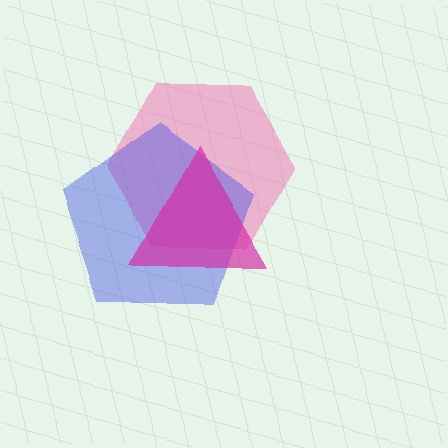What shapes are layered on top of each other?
The layered shapes are: a pink hexagon, a blue pentagon, a magenta triangle.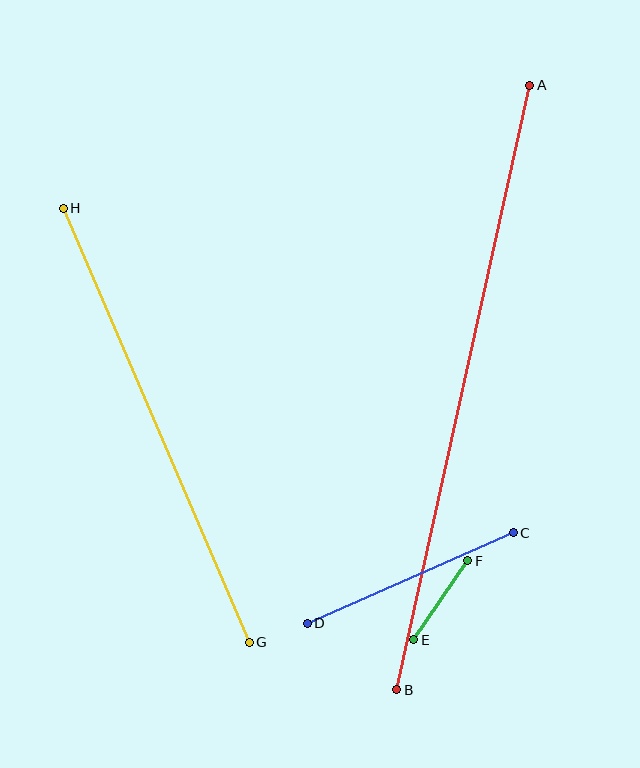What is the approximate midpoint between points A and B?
The midpoint is at approximately (463, 388) pixels.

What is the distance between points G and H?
The distance is approximately 472 pixels.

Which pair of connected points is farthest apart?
Points A and B are farthest apart.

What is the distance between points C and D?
The distance is approximately 225 pixels.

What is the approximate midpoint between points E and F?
The midpoint is at approximately (441, 600) pixels.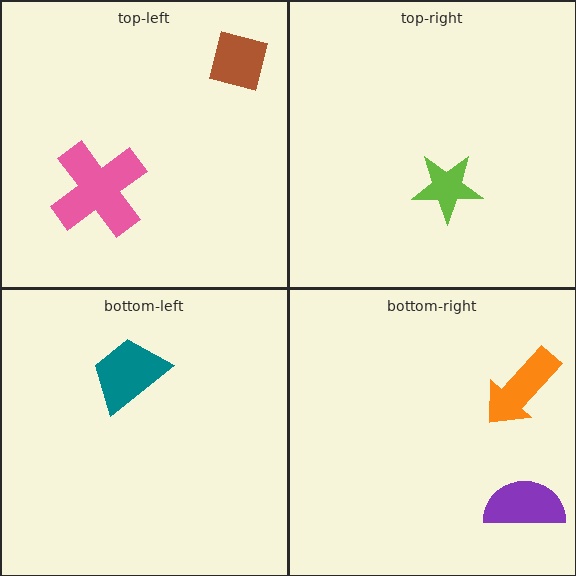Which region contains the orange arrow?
The bottom-right region.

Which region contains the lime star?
The top-right region.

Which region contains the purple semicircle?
The bottom-right region.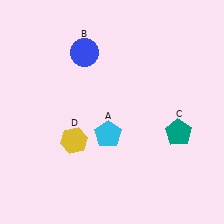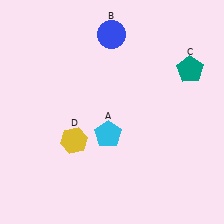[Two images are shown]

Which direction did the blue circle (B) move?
The blue circle (B) moved right.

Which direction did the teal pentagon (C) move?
The teal pentagon (C) moved up.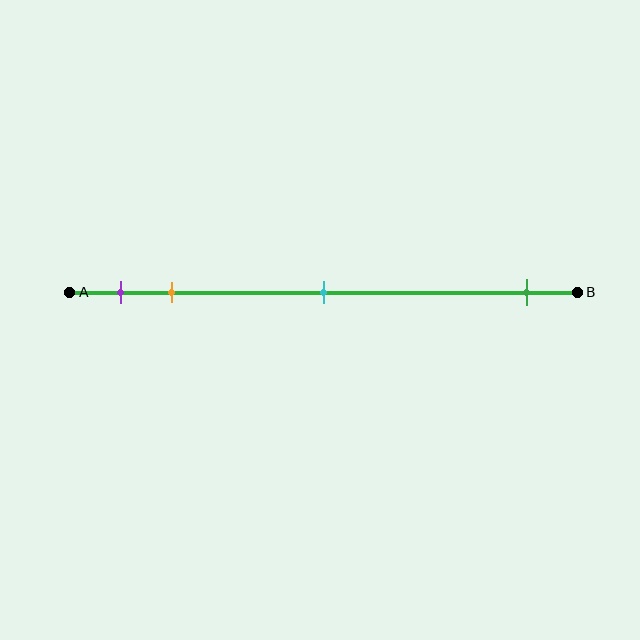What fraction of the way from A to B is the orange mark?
The orange mark is approximately 20% (0.2) of the way from A to B.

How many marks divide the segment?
There are 4 marks dividing the segment.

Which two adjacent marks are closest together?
The purple and orange marks are the closest adjacent pair.